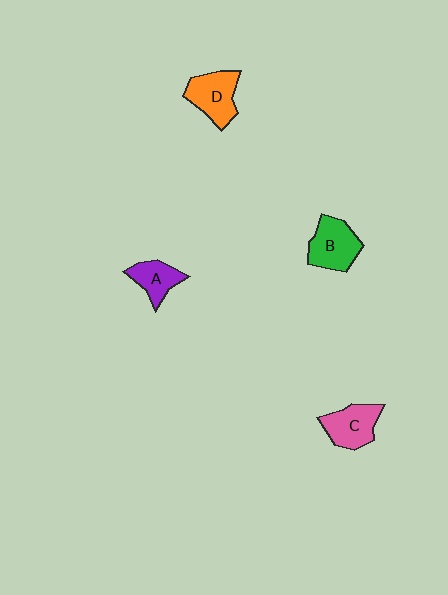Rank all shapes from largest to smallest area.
From largest to smallest: B (green), D (orange), C (pink), A (purple).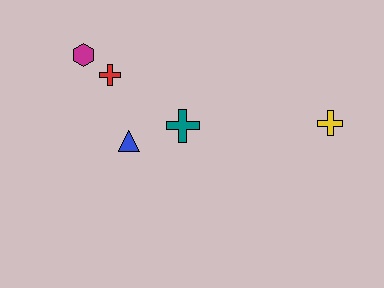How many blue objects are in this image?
There is 1 blue object.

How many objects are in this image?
There are 5 objects.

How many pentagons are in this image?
There are no pentagons.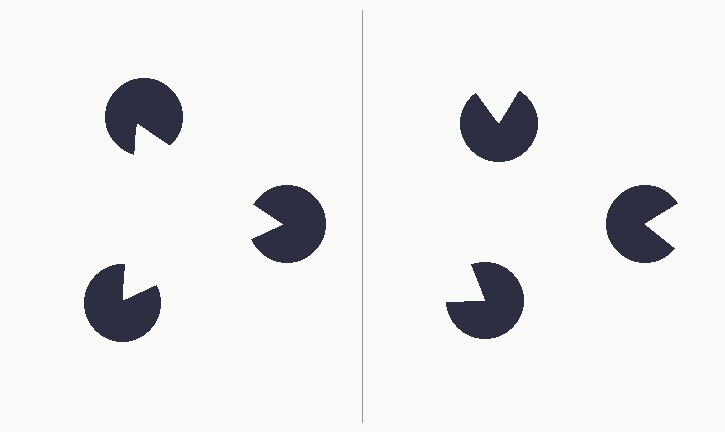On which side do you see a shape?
An illusory triangle appears on the left side. On the right side the wedge cuts are rotated, so no coherent shape forms.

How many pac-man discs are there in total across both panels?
6 — 3 on each side.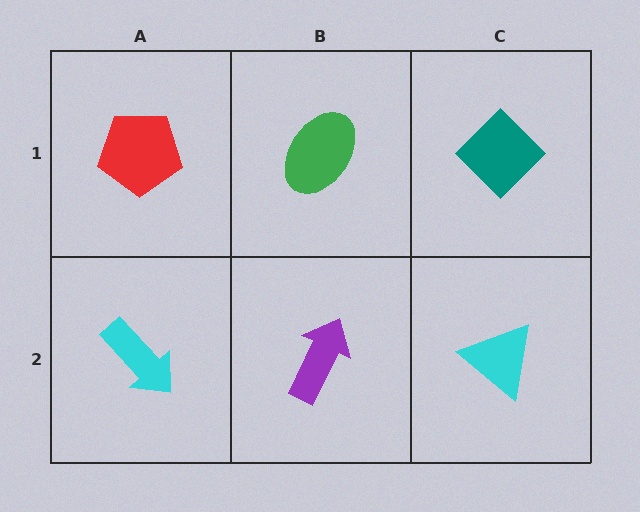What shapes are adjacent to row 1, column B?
A purple arrow (row 2, column B), a red pentagon (row 1, column A), a teal diamond (row 1, column C).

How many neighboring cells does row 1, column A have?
2.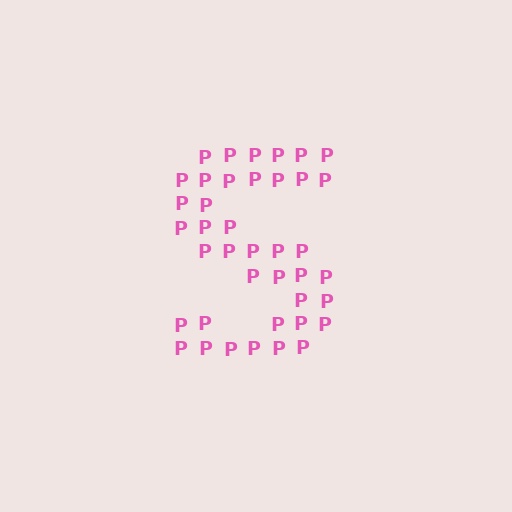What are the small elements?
The small elements are letter P's.